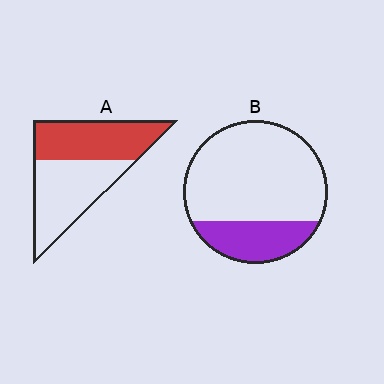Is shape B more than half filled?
No.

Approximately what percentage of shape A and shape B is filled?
A is approximately 50% and B is approximately 25%.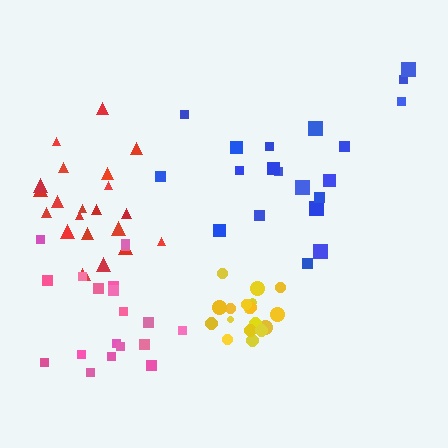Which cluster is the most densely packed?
Yellow.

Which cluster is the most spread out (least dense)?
Blue.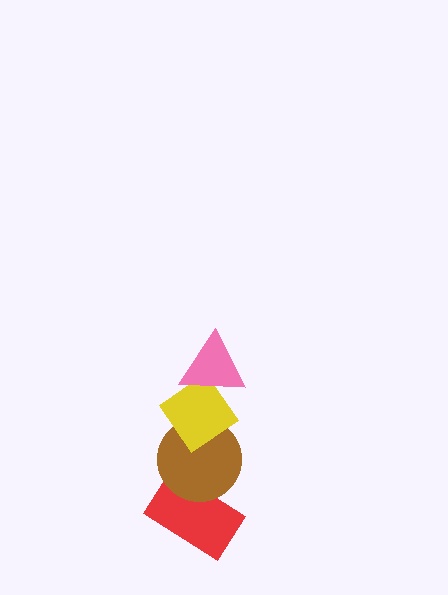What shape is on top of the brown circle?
The yellow diamond is on top of the brown circle.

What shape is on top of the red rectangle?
The brown circle is on top of the red rectangle.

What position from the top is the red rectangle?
The red rectangle is 4th from the top.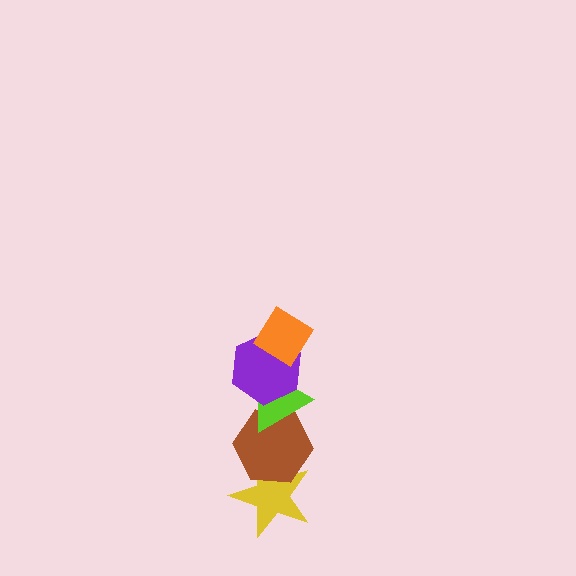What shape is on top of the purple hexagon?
The orange diamond is on top of the purple hexagon.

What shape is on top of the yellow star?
The brown hexagon is on top of the yellow star.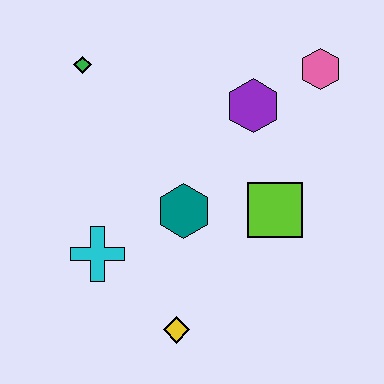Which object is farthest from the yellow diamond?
The pink hexagon is farthest from the yellow diamond.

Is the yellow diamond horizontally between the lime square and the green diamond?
Yes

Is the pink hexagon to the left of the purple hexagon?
No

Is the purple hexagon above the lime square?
Yes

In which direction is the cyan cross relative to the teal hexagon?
The cyan cross is to the left of the teal hexagon.